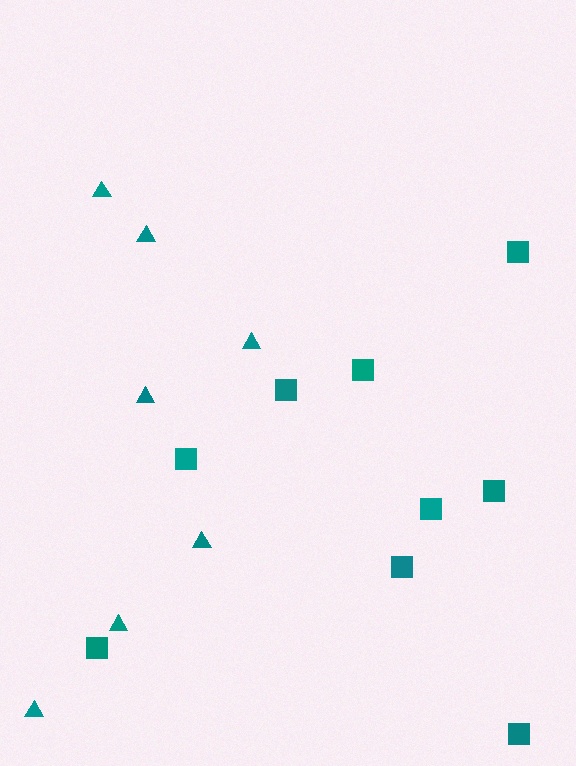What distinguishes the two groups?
There are 2 groups: one group of squares (9) and one group of triangles (7).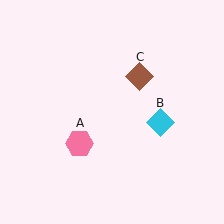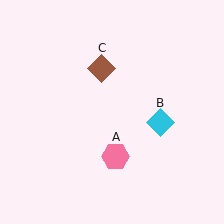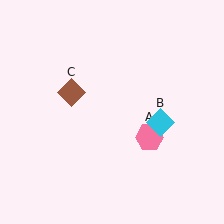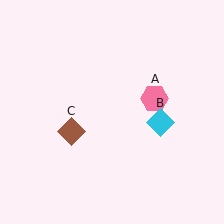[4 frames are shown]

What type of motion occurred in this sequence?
The pink hexagon (object A), brown diamond (object C) rotated counterclockwise around the center of the scene.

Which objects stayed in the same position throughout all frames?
Cyan diamond (object B) remained stationary.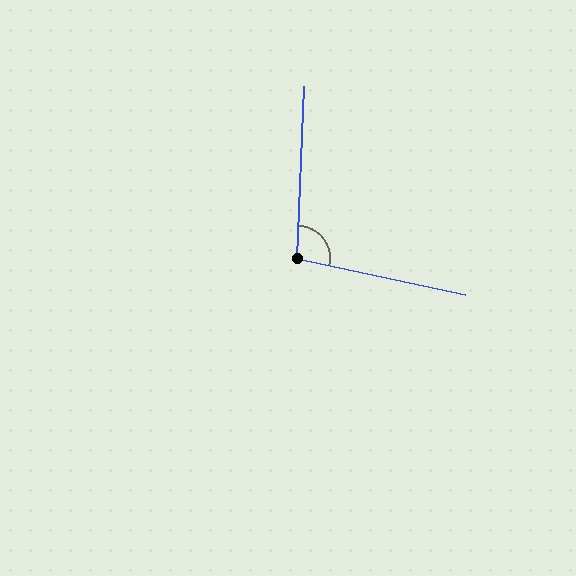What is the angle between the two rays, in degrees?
Approximately 100 degrees.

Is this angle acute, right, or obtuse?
It is obtuse.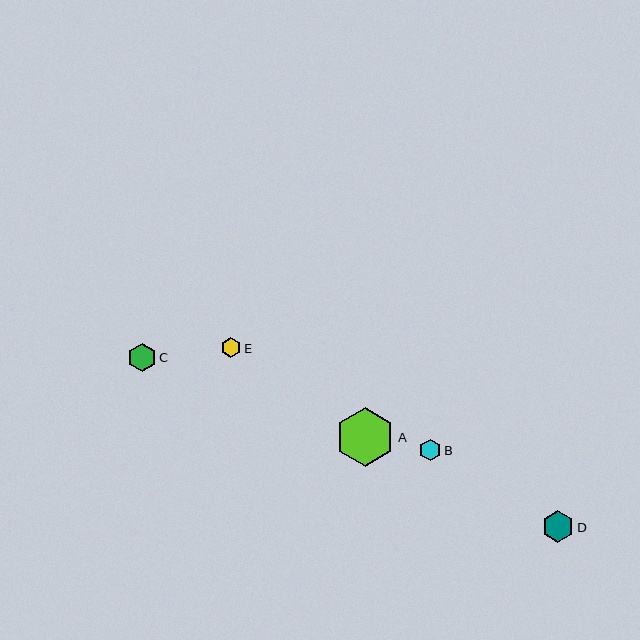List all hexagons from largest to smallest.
From largest to smallest: A, D, C, B, E.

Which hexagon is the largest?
Hexagon A is the largest with a size of approximately 59 pixels.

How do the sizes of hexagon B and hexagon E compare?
Hexagon B and hexagon E are approximately the same size.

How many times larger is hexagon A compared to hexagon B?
Hexagon A is approximately 2.8 times the size of hexagon B.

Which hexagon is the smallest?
Hexagon E is the smallest with a size of approximately 20 pixels.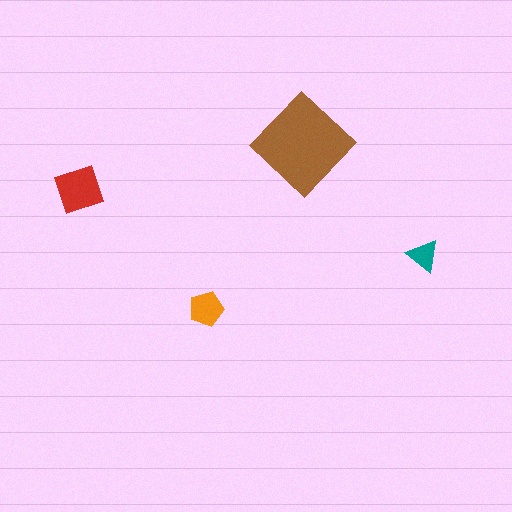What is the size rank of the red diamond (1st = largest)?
2nd.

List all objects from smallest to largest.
The teal triangle, the orange pentagon, the red diamond, the brown diamond.